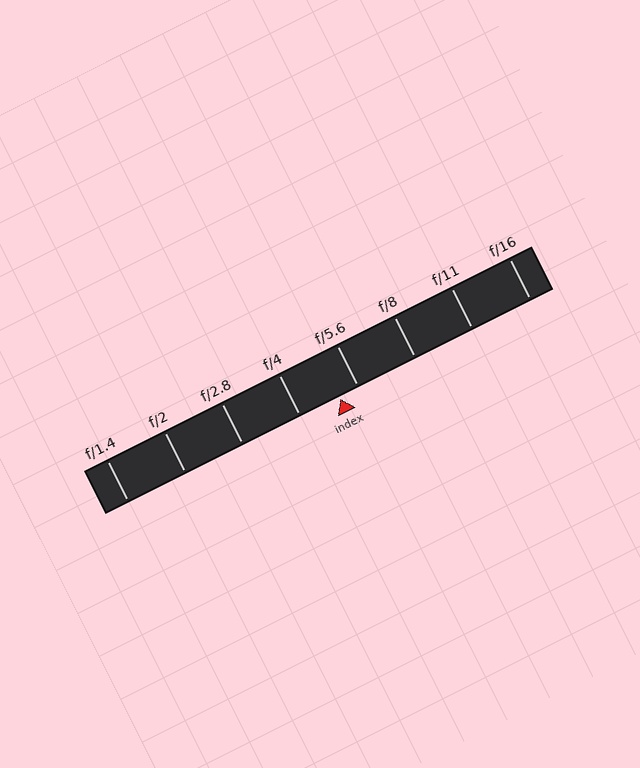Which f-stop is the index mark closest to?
The index mark is closest to f/5.6.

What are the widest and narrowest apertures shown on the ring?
The widest aperture shown is f/1.4 and the narrowest is f/16.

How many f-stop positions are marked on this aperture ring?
There are 8 f-stop positions marked.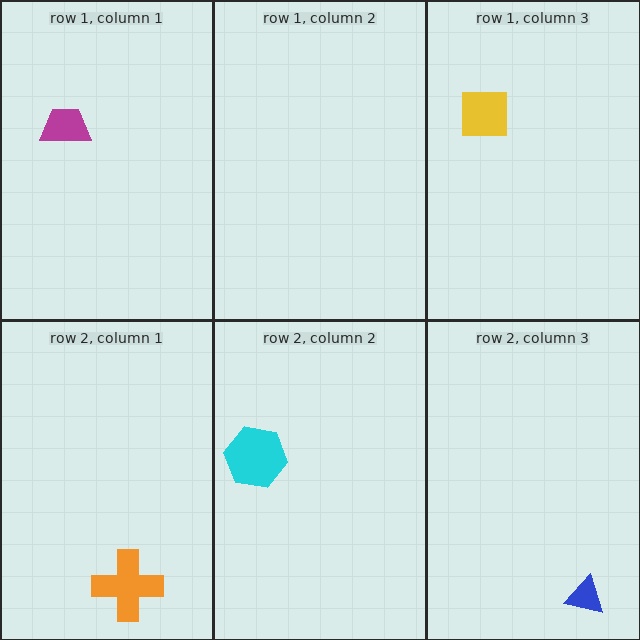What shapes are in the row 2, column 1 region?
The orange cross.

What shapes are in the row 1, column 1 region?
The magenta trapezoid.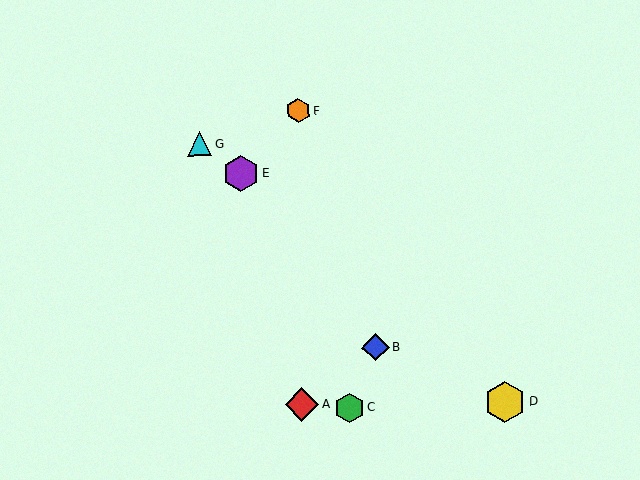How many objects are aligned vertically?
2 objects (A, F) are aligned vertically.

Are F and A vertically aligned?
Yes, both are at x≈298.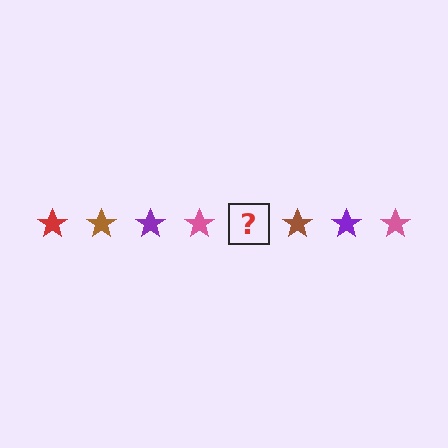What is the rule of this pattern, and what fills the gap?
The rule is that the pattern cycles through red, brown, purple, pink stars. The gap should be filled with a red star.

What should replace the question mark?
The question mark should be replaced with a red star.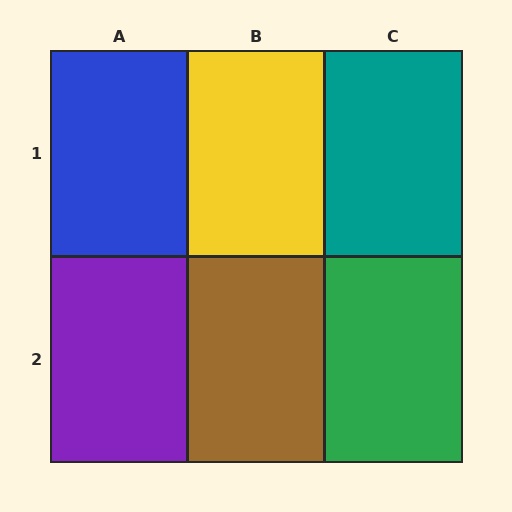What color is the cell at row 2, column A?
Purple.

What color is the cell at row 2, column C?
Green.